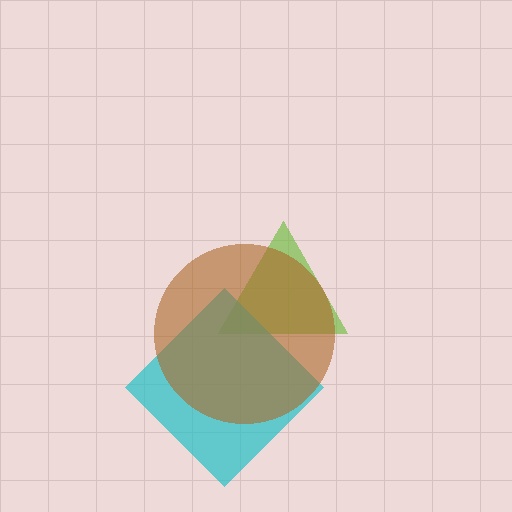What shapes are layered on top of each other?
The layered shapes are: a lime triangle, a cyan diamond, a brown circle.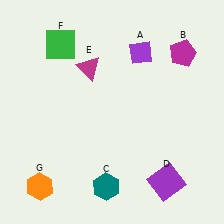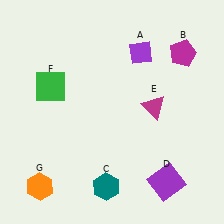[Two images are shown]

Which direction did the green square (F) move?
The green square (F) moved down.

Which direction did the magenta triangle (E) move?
The magenta triangle (E) moved right.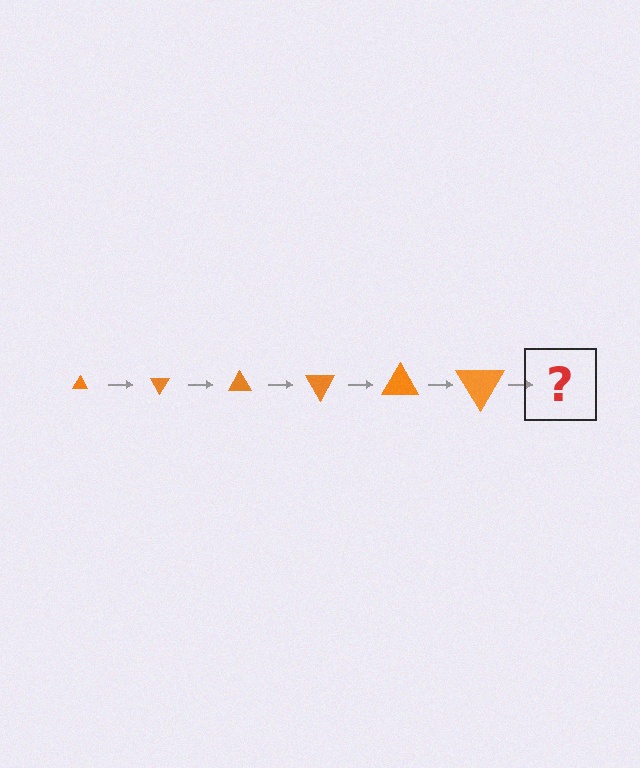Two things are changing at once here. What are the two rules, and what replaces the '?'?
The two rules are that the triangle grows larger each step and it rotates 60 degrees each step. The '?' should be a triangle, larger than the previous one and rotated 360 degrees from the start.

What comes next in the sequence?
The next element should be a triangle, larger than the previous one and rotated 360 degrees from the start.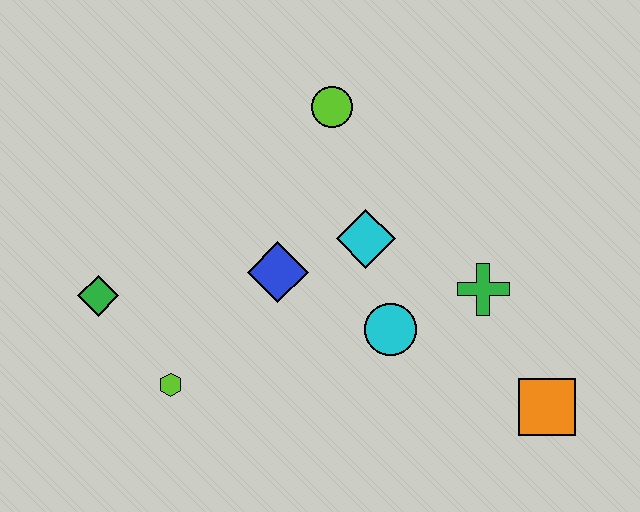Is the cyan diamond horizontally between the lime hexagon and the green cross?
Yes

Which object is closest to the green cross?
The cyan circle is closest to the green cross.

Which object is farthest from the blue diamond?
The orange square is farthest from the blue diamond.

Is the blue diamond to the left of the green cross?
Yes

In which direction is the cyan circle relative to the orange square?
The cyan circle is to the left of the orange square.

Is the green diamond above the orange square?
Yes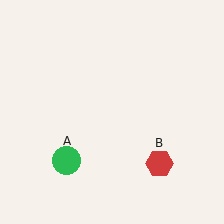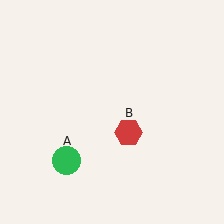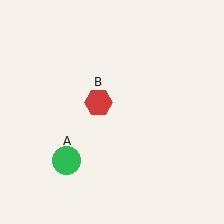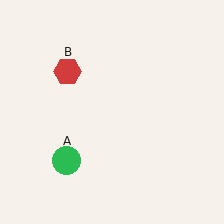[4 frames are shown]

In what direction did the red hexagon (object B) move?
The red hexagon (object B) moved up and to the left.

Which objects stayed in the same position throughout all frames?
Green circle (object A) remained stationary.